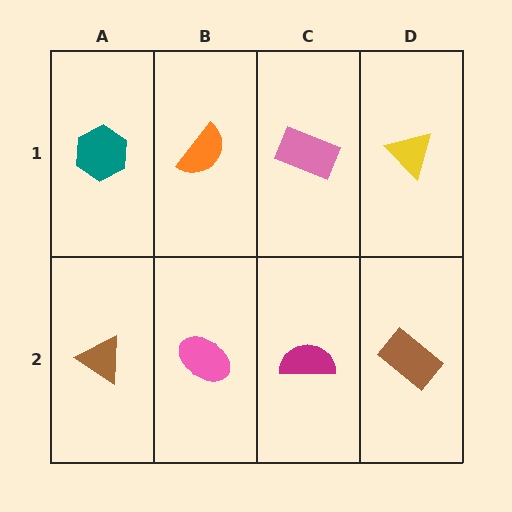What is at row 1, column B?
An orange semicircle.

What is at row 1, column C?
A pink rectangle.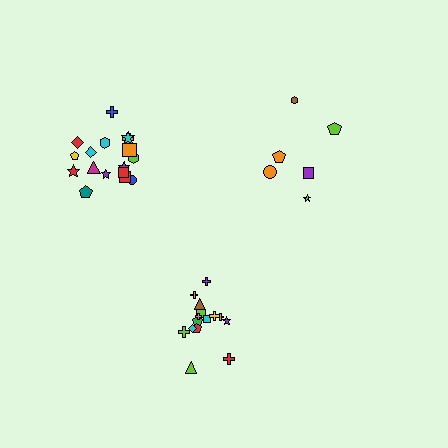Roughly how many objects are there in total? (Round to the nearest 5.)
Roughly 40 objects in total.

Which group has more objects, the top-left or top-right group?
The top-left group.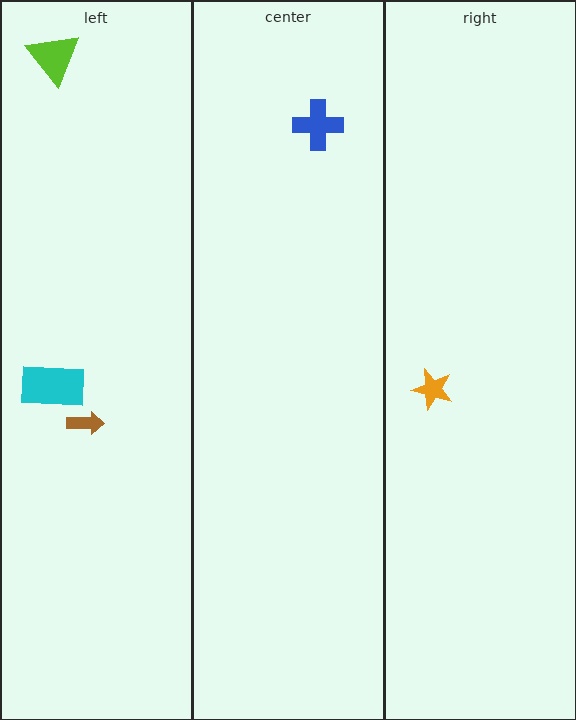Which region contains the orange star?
The right region.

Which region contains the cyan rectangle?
The left region.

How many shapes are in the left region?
3.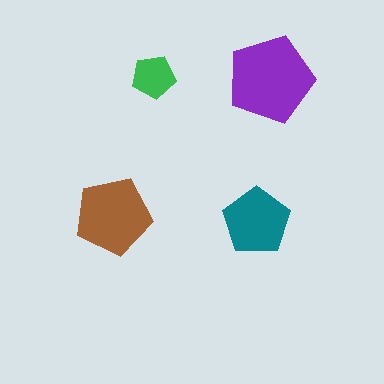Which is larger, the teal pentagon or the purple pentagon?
The purple one.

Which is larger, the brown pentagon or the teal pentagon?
The brown one.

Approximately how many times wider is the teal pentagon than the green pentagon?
About 1.5 times wider.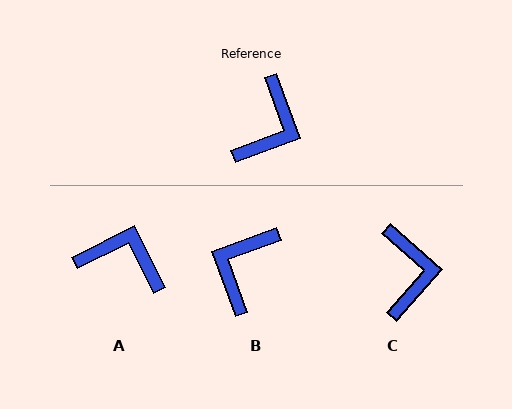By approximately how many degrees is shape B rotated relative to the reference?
Approximately 180 degrees counter-clockwise.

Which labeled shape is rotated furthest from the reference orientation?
B, about 180 degrees away.